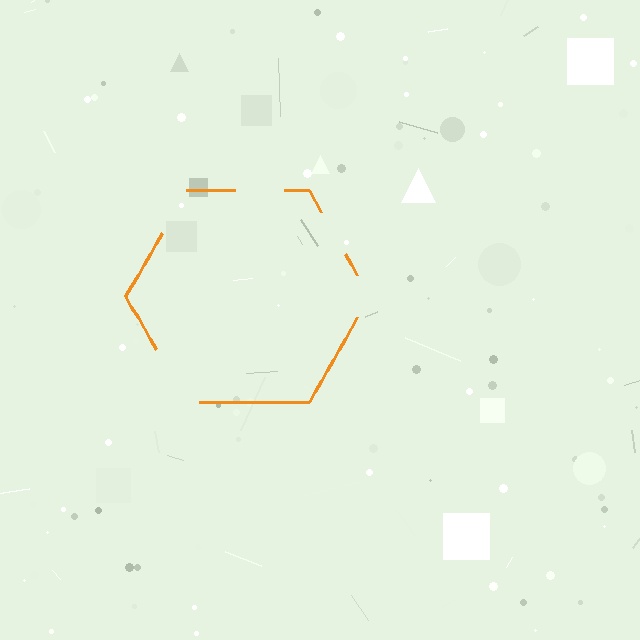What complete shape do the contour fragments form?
The contour fragments form a hexagon.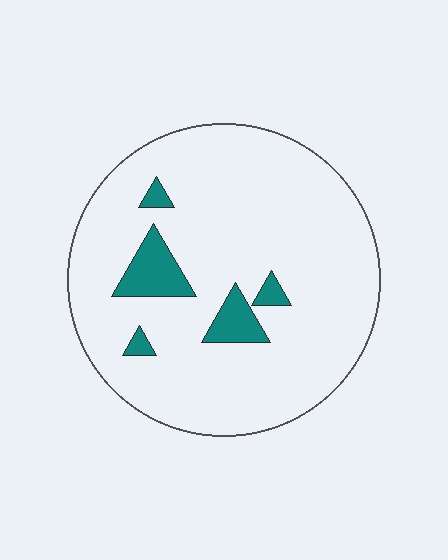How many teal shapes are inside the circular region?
5.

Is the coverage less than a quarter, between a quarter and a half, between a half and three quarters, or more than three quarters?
Less than a quarter.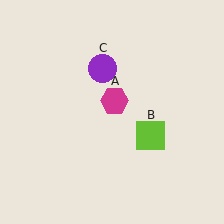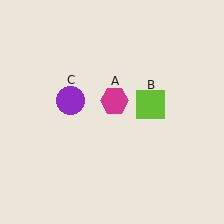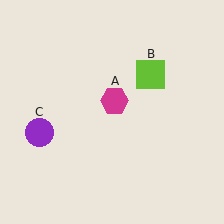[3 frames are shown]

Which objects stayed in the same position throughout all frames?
Magenta hexagon (object A) remained stationary.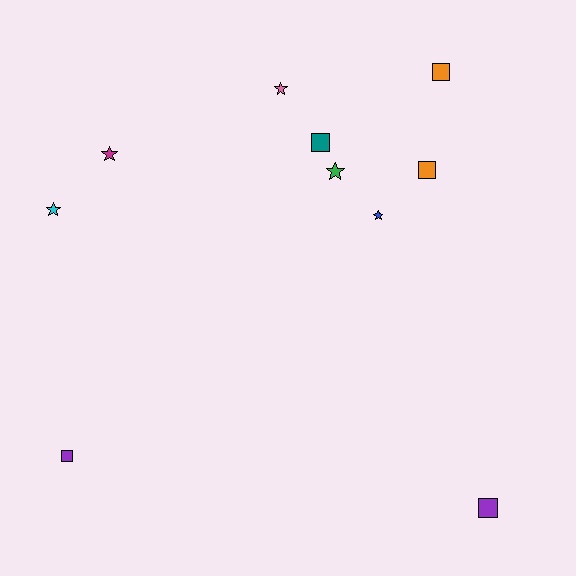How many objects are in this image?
There are 10 objects.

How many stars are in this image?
There are 5 stars.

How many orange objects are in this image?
There are 2 orange objects.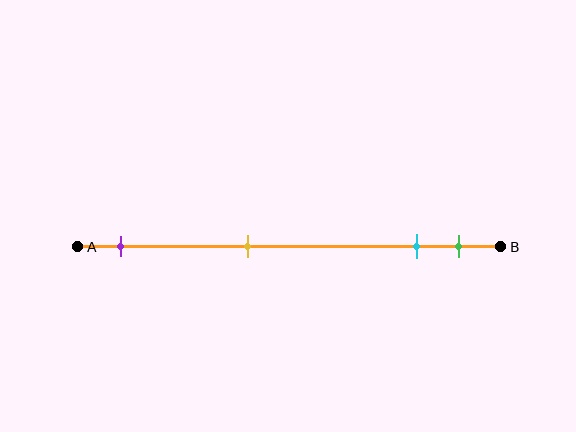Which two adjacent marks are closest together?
The cyan and green marks are the closest adjacent pair.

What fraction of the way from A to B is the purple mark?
The purple mark is approximately 10% (0.1) of the way from A to B.